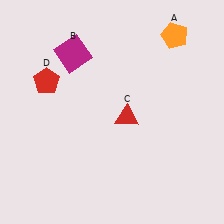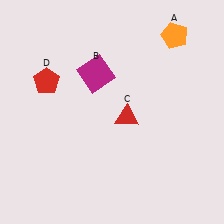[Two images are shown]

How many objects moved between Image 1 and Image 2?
1 object moved between the two images.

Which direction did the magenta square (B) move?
The magenta square (B) moved right.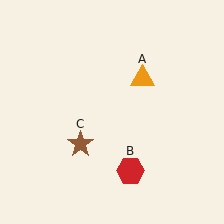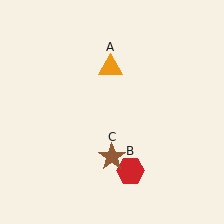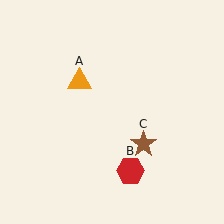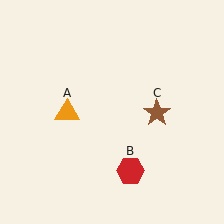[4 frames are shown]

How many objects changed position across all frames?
2 objects changed position: orange triangle (object A), brown star (object C).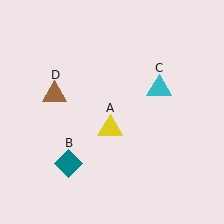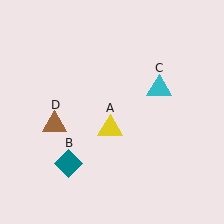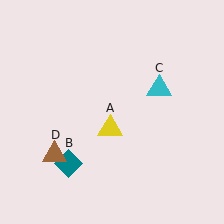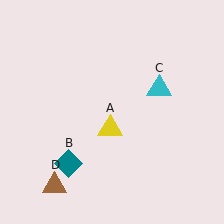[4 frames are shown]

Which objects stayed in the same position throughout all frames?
Yellow triangle (object A) and teal diamond (object B) and cyan triangle (object C) remained stationary.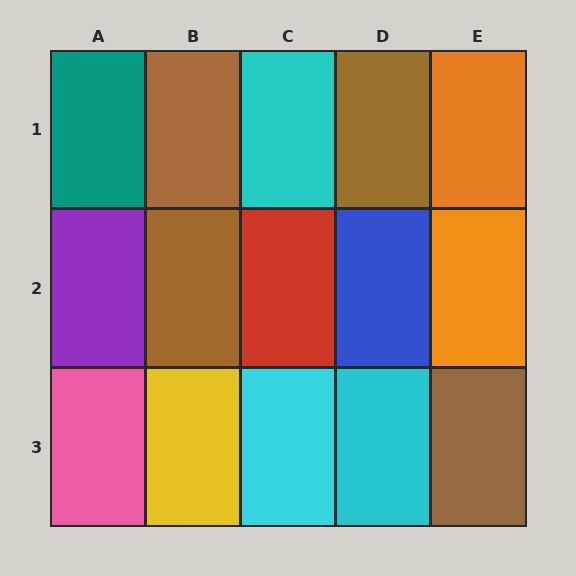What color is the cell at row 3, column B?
Yellow.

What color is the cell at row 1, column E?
Orange.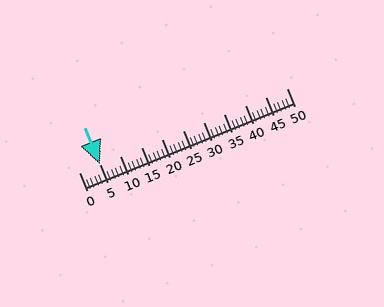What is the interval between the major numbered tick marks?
The major tick marks are spaced 5 units apart.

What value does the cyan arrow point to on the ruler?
The cyan arrow points to approximately 5.